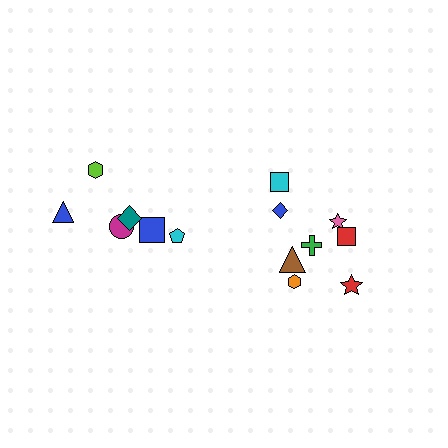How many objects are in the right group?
There are 8 objects.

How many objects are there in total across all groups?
There are 14 objects.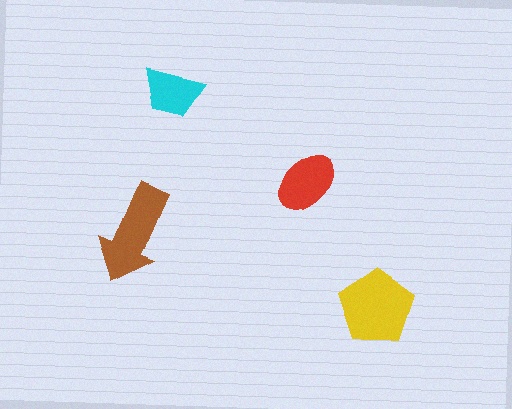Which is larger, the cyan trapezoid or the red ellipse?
The red ellipse.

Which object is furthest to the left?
The brown arrow is leftmost.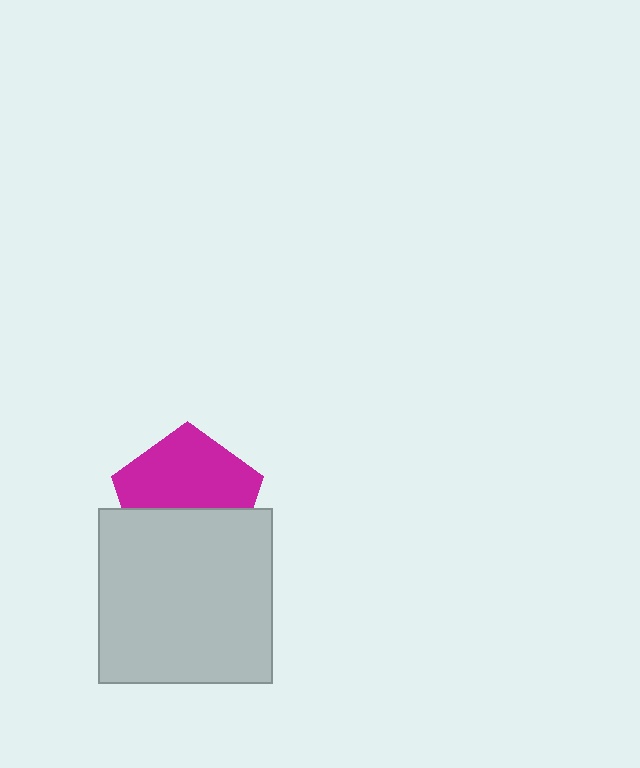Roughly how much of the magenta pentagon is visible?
About half of it is visible (roughly 57%).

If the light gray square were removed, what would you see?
You would see the complete magenta pentagon.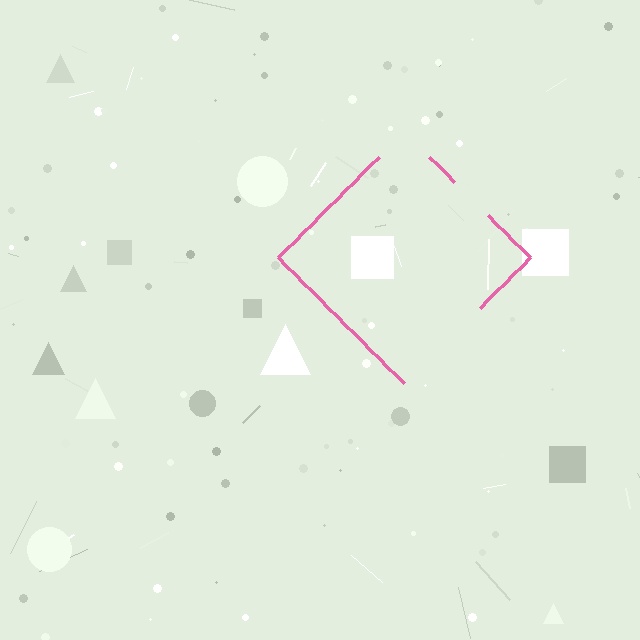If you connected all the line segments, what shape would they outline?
They would outline a diamond.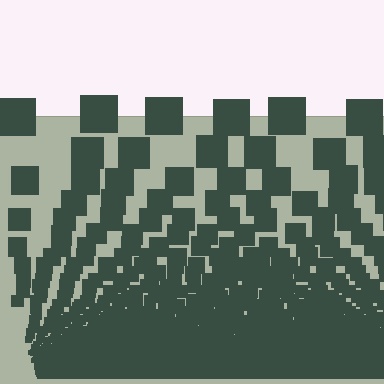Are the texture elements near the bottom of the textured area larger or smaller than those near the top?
Smaller. The gradient is inverted — elements near the bottom are smaller and denser.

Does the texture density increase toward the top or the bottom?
Density increases toward the bottom.